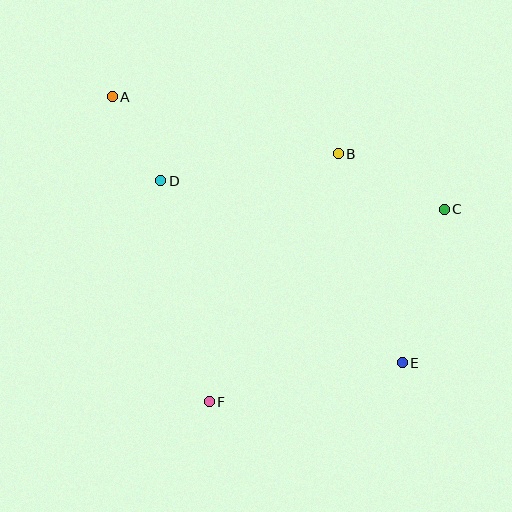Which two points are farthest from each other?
Points A and E are farthest from each other.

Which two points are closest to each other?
Points A and D are closest to each other.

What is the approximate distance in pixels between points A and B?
The distance between A and B is approximately 233 pixels.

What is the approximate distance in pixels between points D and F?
The distance between D and F is approximately 226 pixels.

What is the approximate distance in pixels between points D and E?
The distance between D and E is approximately 302 pixels.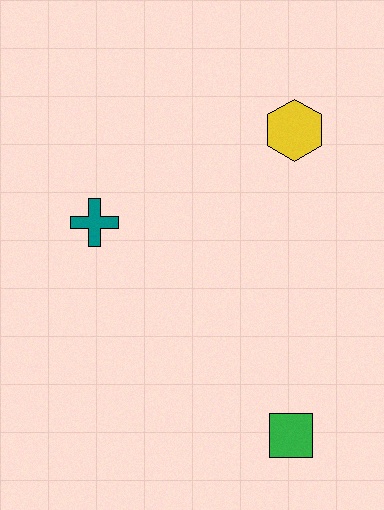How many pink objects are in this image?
There are no pink objects.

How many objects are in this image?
There are 3 objects.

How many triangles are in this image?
There are no triangles.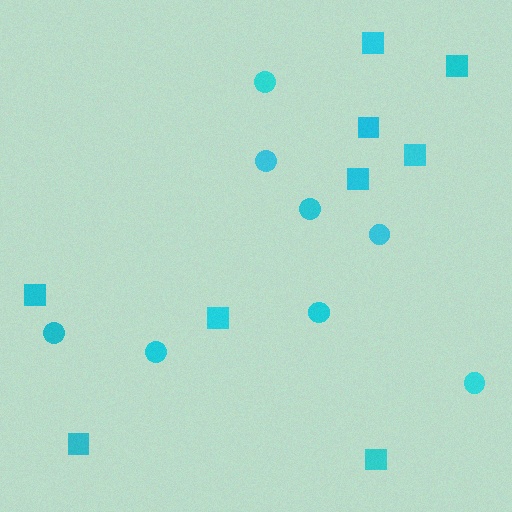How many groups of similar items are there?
There are 2 groups: one group of circles (8) and one group of squares (9).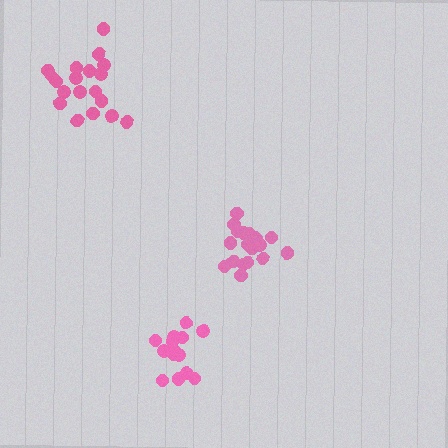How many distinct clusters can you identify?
There are 3 distinct clusters.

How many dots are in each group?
Group 1: 18 dots, Group 2: 19 dots, Group 3: 14 dots (51 total).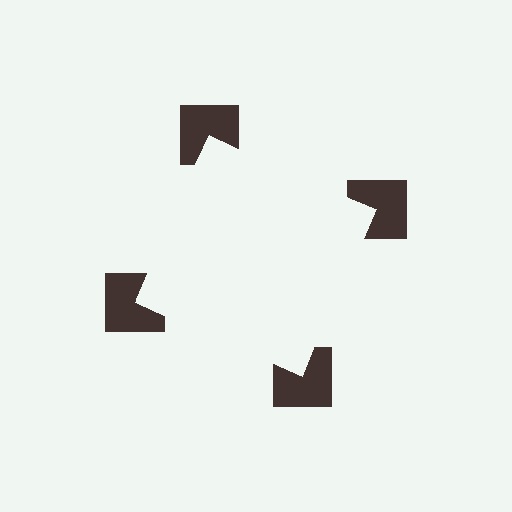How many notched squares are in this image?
There are 4 — one at each vertex of the illusory square.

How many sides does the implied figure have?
4 sides.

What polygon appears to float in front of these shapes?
An illusory square — its edges are inferred from the aligned wedge cuts in the notched squares, not physically drawn.